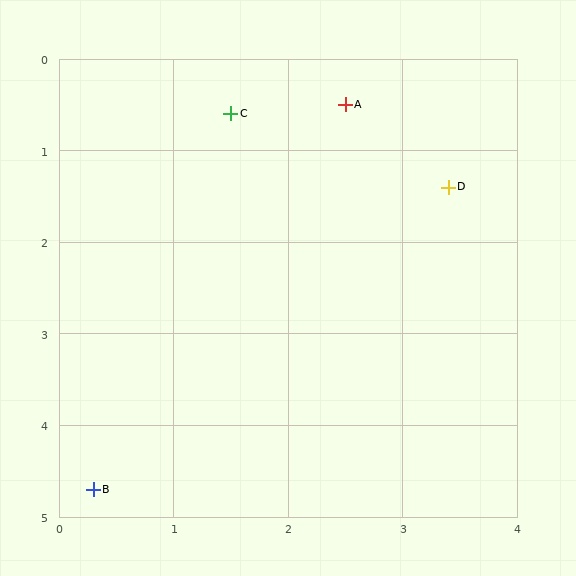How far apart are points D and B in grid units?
Points D and B are about 4.5 grid units apart.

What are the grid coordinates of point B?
Point B is at approximately (0.3, 4.7).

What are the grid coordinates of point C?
Point C is at approximately (1.5, 0.6).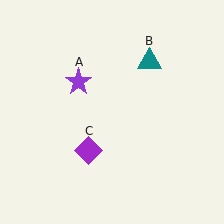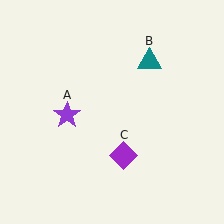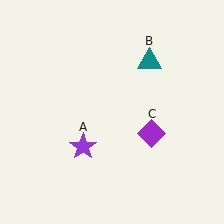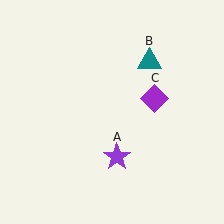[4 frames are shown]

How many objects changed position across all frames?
2 objects changed position: purple star (object A), purple diamond (object C).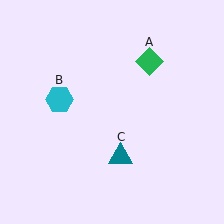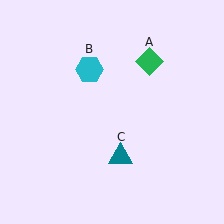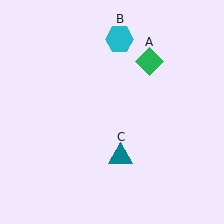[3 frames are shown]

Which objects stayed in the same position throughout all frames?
Green diamond (object A) and teal triangle (object C) remained stationary.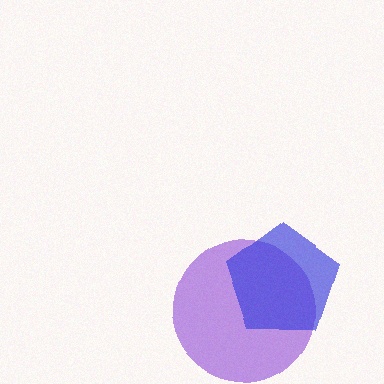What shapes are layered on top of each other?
The layered shapes are: a purple circle, a blue pentagon.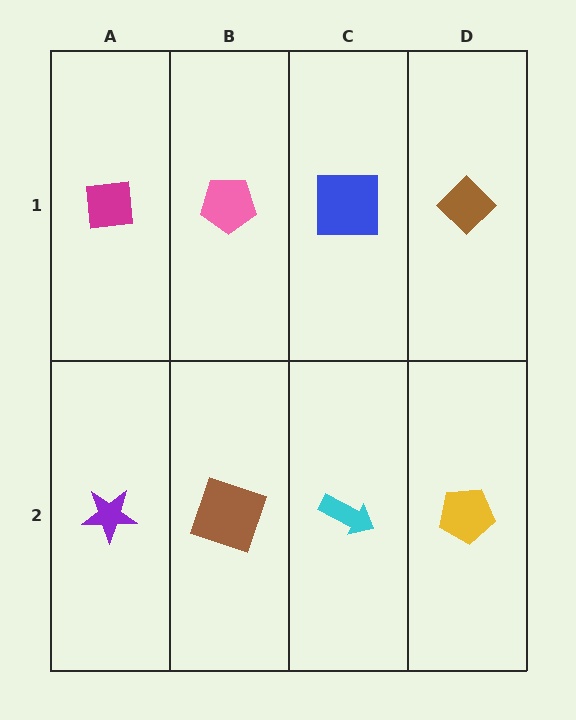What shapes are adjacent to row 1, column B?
A brown square (row 2, column B), a magenta square (row 1, column A), a blue square (row 1, column C).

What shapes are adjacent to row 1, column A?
A purple star (row 2, column A), a pink pentagon (row 1, column B).